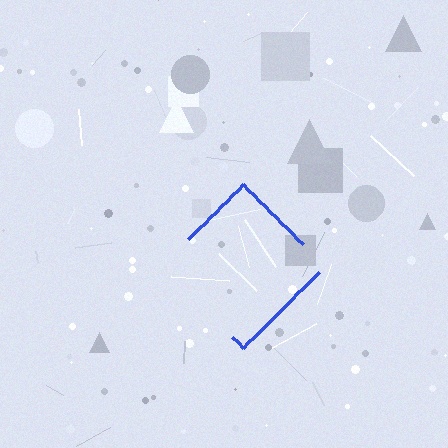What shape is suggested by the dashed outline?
The dashed outline suggests a diamond.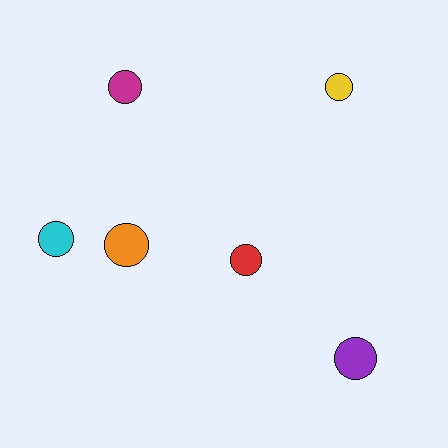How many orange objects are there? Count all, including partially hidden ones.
There is 1 orange object.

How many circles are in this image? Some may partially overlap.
There are 6 circles.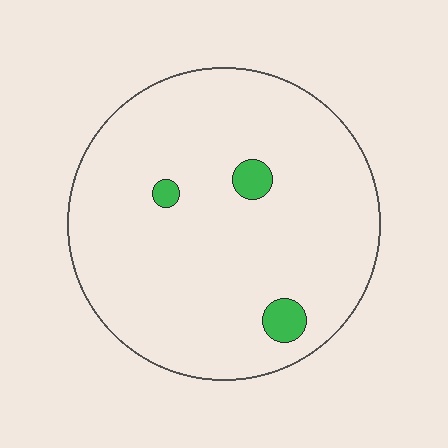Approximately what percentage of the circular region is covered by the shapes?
Approximately 5%.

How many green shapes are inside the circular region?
3.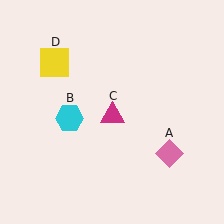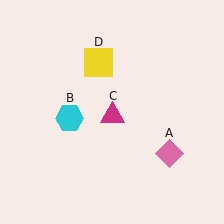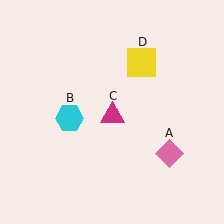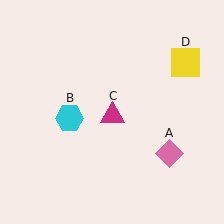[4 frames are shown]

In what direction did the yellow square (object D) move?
The yellow square (object D) moved right.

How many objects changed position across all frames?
1 object changed position: yellow square (object D).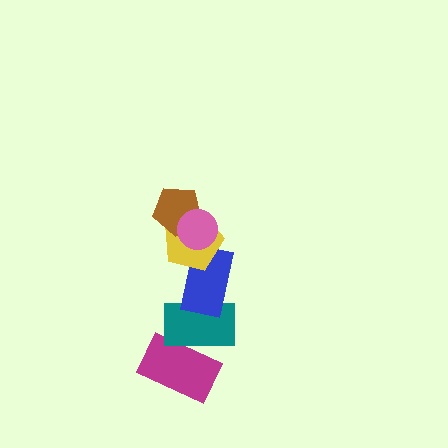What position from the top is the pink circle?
The pink circle is 1st from the top.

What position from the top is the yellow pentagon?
The yellow pentagon is 3rd from the top.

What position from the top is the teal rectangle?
The teal rectangle is 5th from the top.